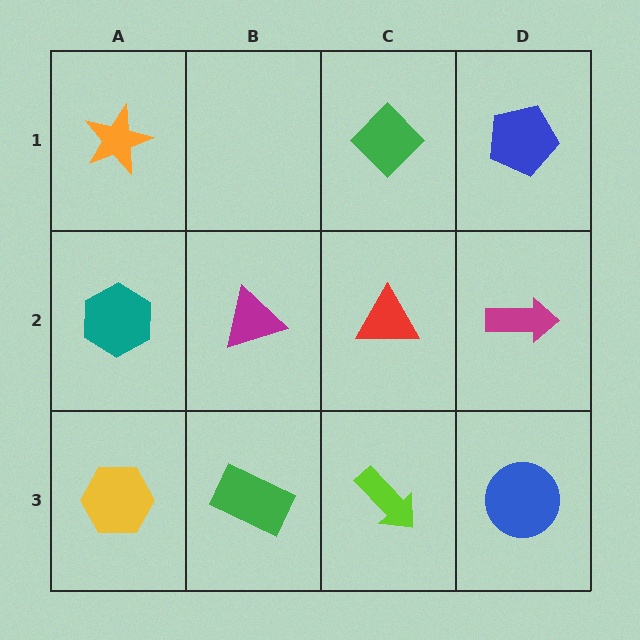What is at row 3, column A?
A yellow hexagon.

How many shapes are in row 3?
4 shapes.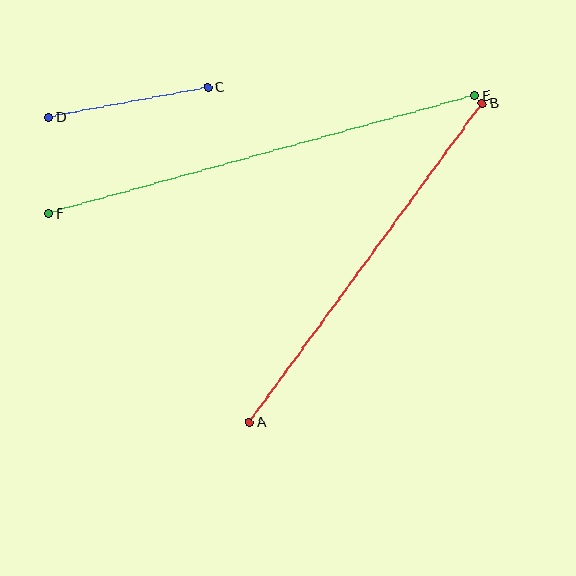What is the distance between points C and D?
The distance is approximately 162 pixels.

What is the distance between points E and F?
The distance is approximately 442 pixels.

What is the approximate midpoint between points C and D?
The midpoint is at approximately (128, 102) pixels.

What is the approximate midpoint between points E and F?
The midpoint is at approximately (262, 155) pixels.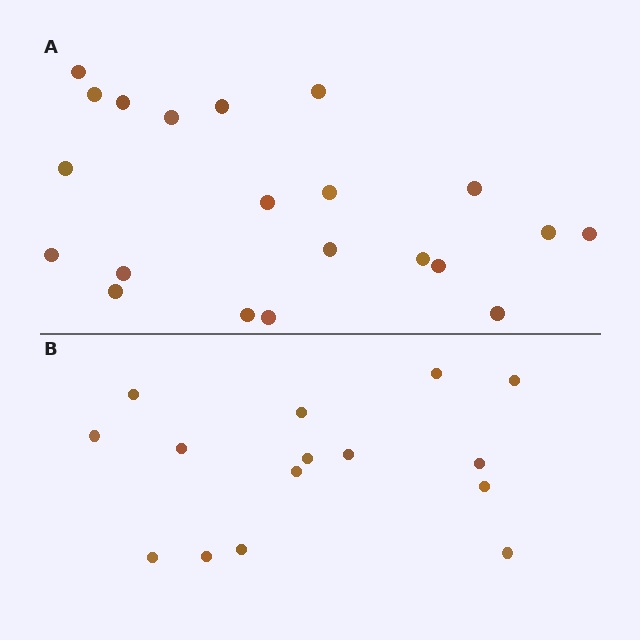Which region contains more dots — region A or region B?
Region A (the top region) has more dots.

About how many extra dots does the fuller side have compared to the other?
Region A has about 6 more dots than region B.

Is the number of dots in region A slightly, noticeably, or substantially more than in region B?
Region A has noticeably more, but not dramatically so. The ratio is roughly 1.4 to 1.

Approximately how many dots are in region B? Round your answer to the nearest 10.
About 20 dots. (The exact count is 15, which rounds to 20.)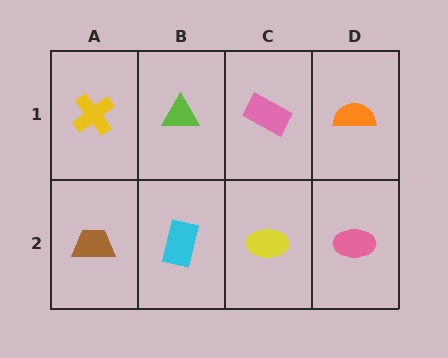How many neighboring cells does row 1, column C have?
3.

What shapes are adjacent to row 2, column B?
A lime triangle (row 1, column B), a brown trapezoid (row 2, column A), a yellow ellipse (row 2, column C).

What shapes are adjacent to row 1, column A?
A brown trapezoid (row 2, column A), a lime triangle (row 1, column B).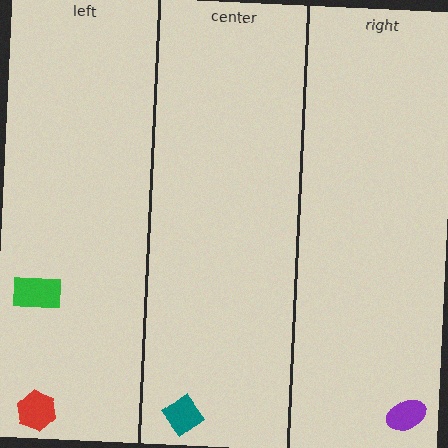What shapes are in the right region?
The purple ellipse.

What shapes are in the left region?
The green rectangle, the red hexagon.